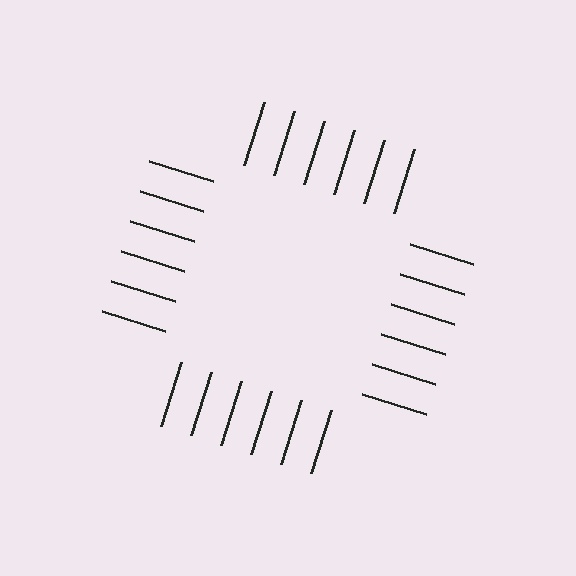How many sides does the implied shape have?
4 sides — the line-ends trace a square.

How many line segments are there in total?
24 — 6 along each of the 4 edges.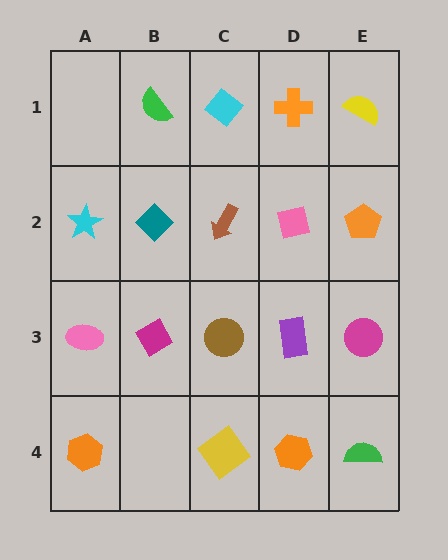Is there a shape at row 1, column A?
No, that cell is empty.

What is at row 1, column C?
A cyan diamond.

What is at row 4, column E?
A green semicircle.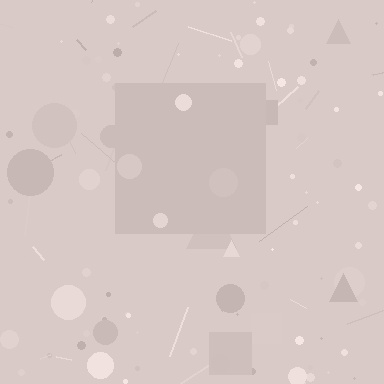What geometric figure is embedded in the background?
A square is embedded in the background.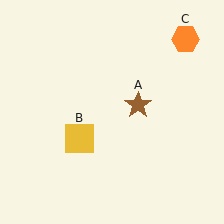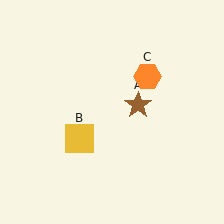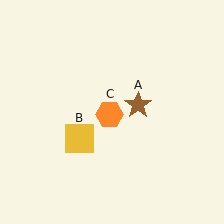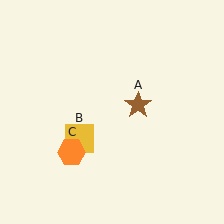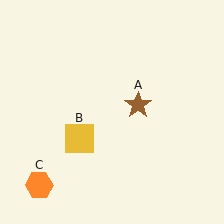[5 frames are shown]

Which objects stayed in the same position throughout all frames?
Brown star (object A) and yellow square (object B) remained stationary.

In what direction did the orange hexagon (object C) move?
The orange hexagon (object C) moved down and to the left.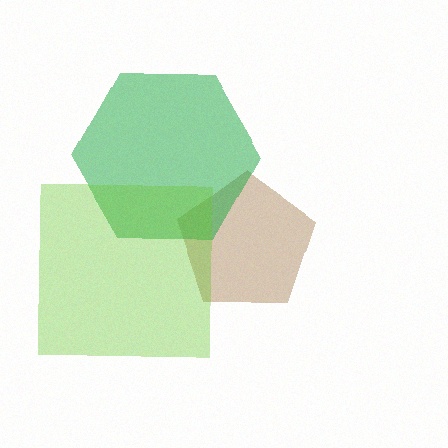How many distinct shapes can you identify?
There are 3 distinct shapes: a brown pentagon, a green hexagon, a lime square.